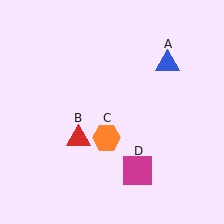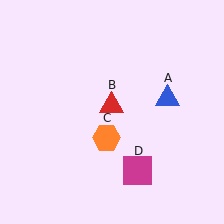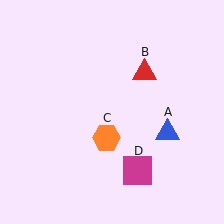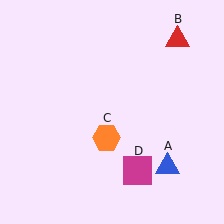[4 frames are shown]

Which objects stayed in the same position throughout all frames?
Orange hexagon (object C) and magenta square (object D) remained stationary.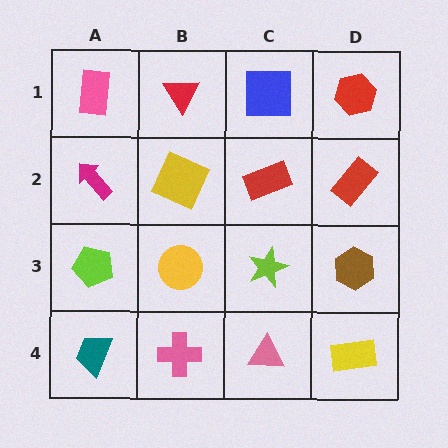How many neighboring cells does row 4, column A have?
2.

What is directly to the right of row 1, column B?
A blue square.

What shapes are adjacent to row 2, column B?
A red triangle (row 1, column B), a yellow circle (row 3, column B), a magenta arrow (row 2, column A), a red rectangle (row 2, column C).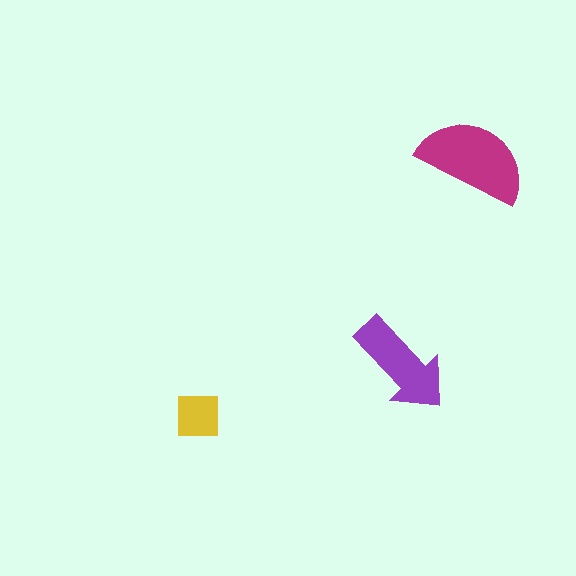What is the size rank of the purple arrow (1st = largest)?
2nd.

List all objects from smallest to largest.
The yellow square, the purple arrow, the magenta semicircle.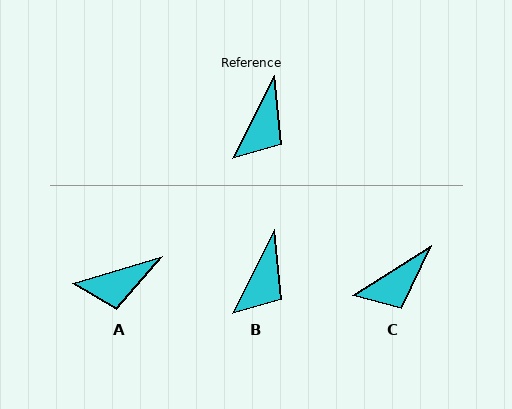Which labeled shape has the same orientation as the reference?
B.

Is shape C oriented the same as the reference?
No, it is off by about 31 degrees.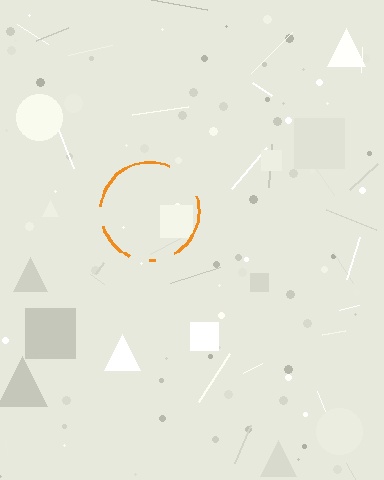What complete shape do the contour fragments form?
The contour fragments form a circle.